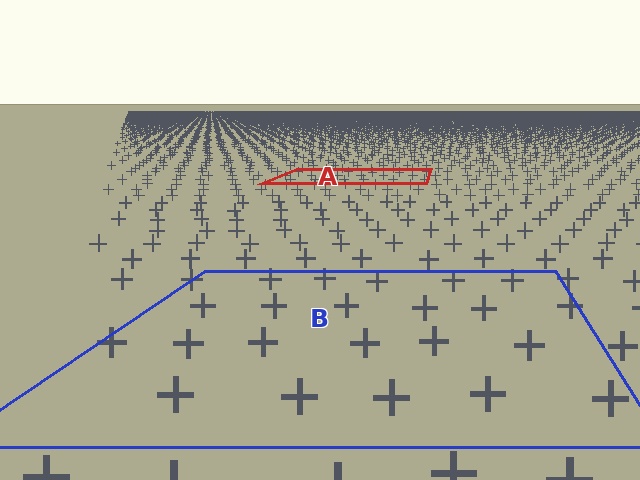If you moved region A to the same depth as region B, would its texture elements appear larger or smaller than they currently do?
They would appear larger. At a closer depth, the same texture elements are projected at a bigger on-screen size.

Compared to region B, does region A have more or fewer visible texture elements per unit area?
Region A has more texture elements per unit area — they are packed more densely because it is farther away.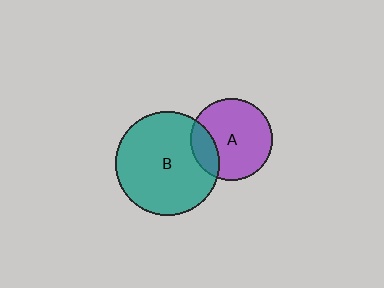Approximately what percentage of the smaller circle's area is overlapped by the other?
Approximately 20%.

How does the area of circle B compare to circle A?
Approximately 1.6 times.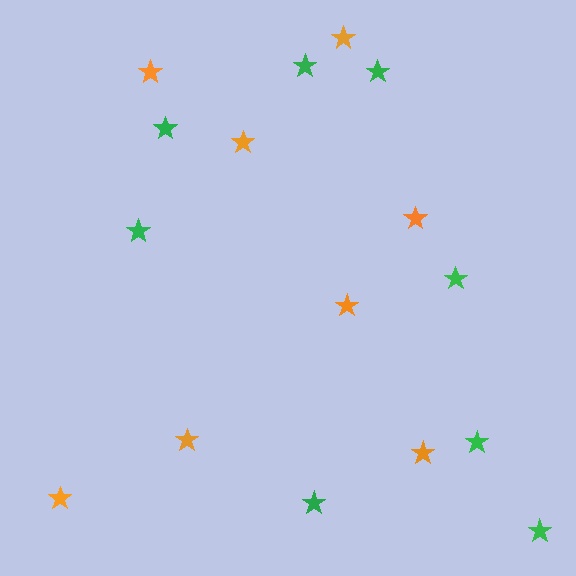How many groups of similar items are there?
There are 2 groups: one group of orange stars (8) and one group of green stars (8).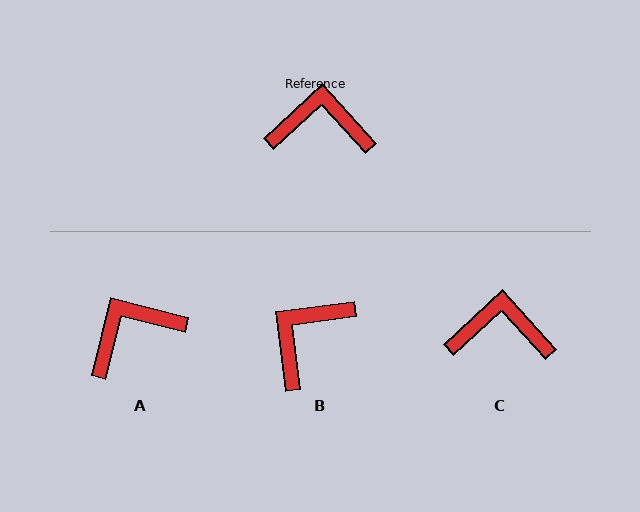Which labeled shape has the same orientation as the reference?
C.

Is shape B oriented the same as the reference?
No, it is off by about 55 degrees.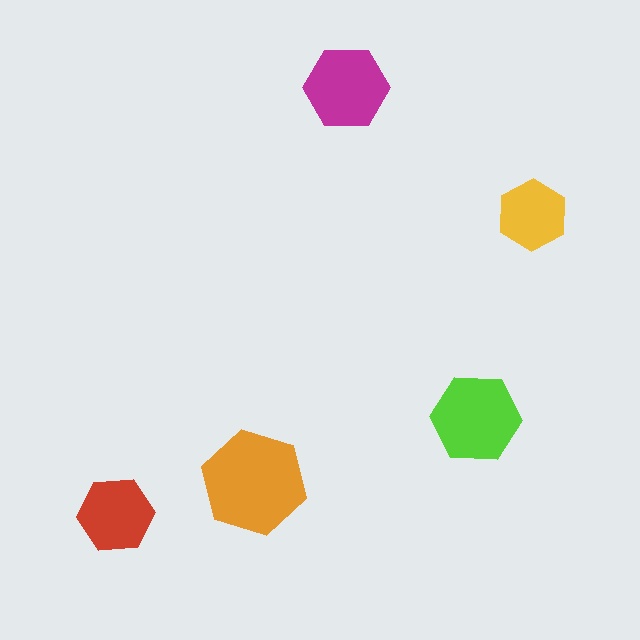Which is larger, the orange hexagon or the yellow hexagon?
The orange one.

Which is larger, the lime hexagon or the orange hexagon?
The orange one.